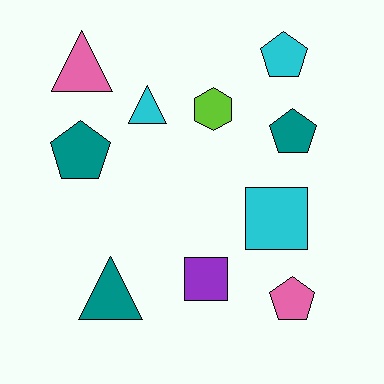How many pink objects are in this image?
There are 2 pink objects.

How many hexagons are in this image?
There is 1 hexagon.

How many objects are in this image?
There are 10 objects.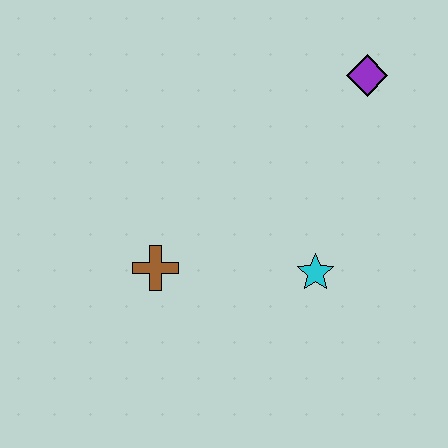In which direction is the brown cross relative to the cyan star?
The brown cross is to the left of the cyan star.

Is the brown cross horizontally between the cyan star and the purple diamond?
No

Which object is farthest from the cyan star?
The purple diamond is farthest from the cyan star.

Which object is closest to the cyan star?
The brown cross is closest to the cyan star.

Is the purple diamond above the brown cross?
Yes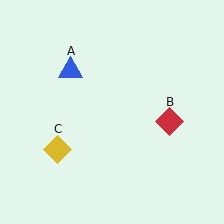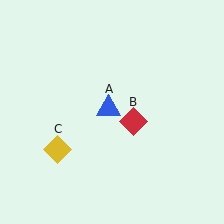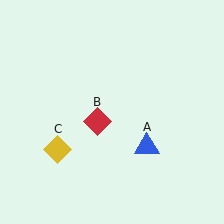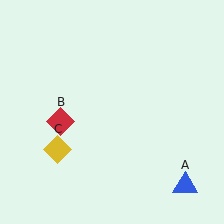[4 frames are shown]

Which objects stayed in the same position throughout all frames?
Yellow diamond (object C) remained stationary.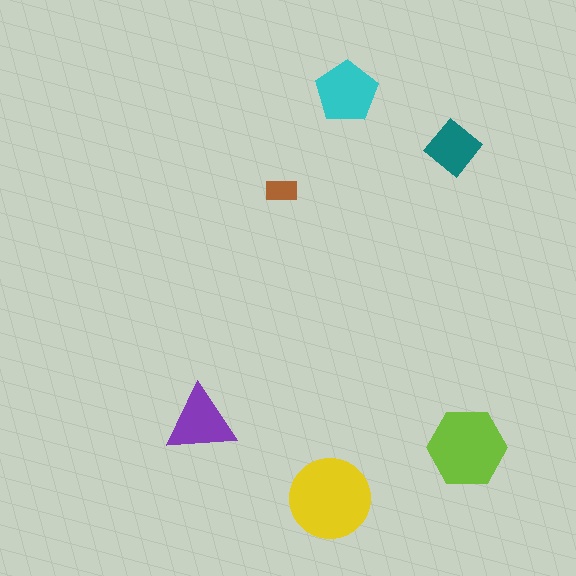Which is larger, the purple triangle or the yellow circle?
The yellow circle.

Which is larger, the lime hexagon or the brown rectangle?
The lime hexagon.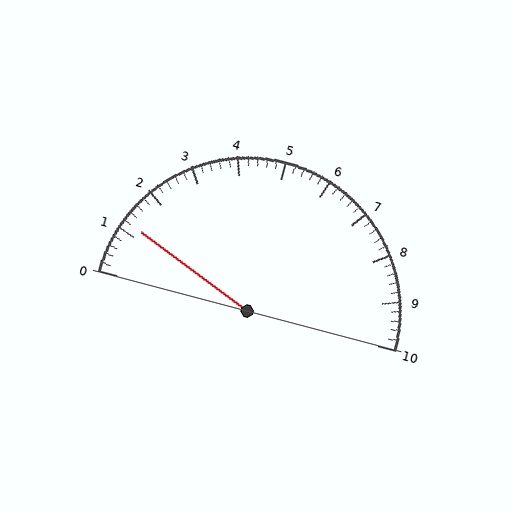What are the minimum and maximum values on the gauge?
The gauge ranges from 0 to 10.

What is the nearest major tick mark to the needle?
The nearest major tick mark is 1.